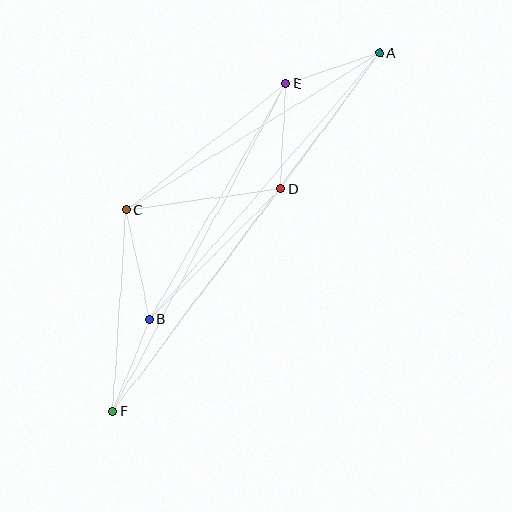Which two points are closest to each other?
Points A and E are closest to each other.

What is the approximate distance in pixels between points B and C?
The distance between B and C is approximately 112 pixels.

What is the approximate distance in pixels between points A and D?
The distance between A and D is approximately 169 pixels.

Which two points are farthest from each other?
Points A and F are farthest from each other.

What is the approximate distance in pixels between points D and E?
The distance between D and E is approximately 106 pixels.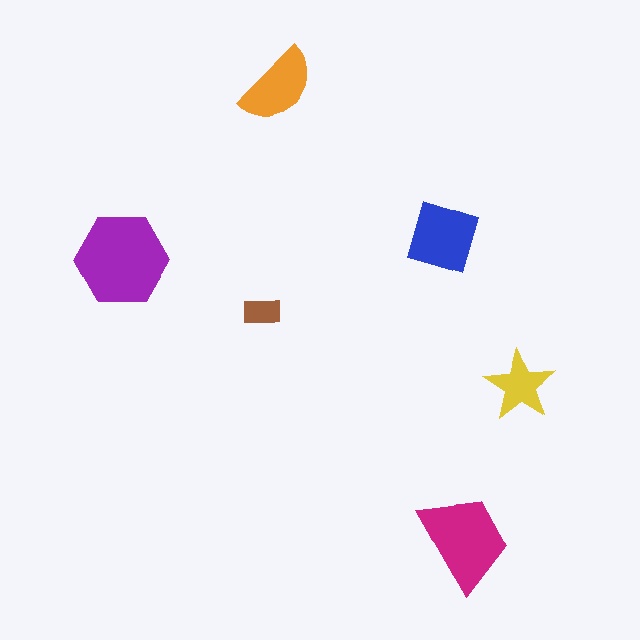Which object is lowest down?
The magenta trapezoid is bottommost.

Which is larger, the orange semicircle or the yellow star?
The orange semicircle.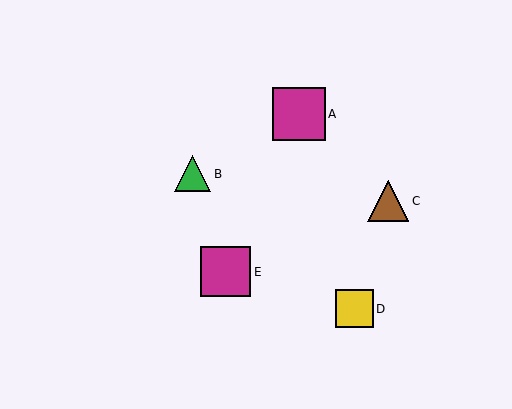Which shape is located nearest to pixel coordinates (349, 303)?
The yellow square (labeled D) at (354, 309) is nearest to that location.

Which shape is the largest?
The magenta square (labeled A) is the largest.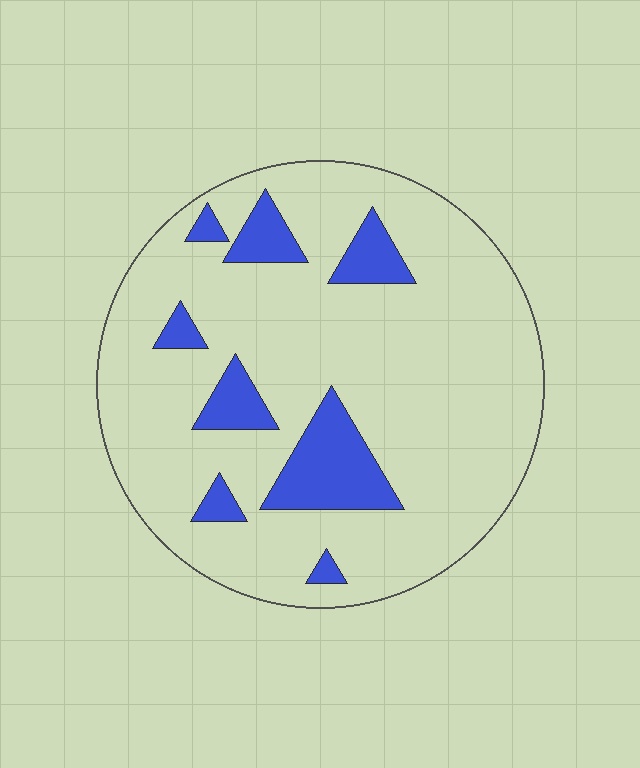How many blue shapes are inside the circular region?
8.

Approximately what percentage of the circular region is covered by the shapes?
Approximately 15%.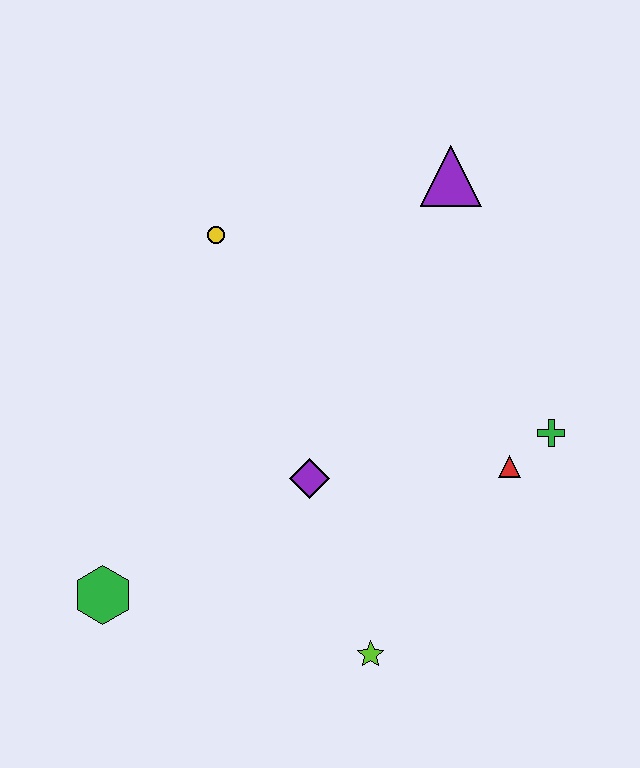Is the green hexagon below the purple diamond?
Yes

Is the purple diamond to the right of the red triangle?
No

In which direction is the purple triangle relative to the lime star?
The purple triangle is above the lime star.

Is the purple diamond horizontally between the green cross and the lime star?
No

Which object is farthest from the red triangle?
The green hexagon is farthest from the red triangle.